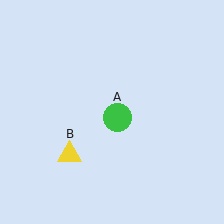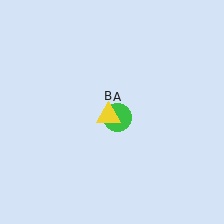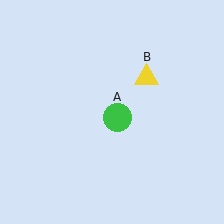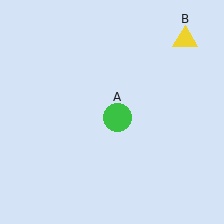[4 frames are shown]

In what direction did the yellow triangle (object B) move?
The yellow triangle (object B) moved up and to the right.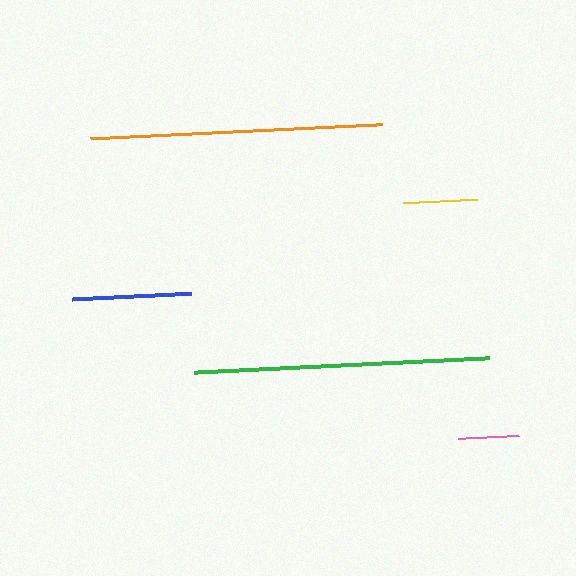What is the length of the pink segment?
The pink segment is approximately 62 pixels long.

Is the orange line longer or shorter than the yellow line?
The orange line is longer than the yellow line.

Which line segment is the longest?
The green line is the longest at approximately 295 pixels.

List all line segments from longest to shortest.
From longest to shortest: green, orange, blue, yellow, pink.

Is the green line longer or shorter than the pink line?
The green line is longer than the pink line.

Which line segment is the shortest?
The pink line is the shortest at approximately 62 pixels.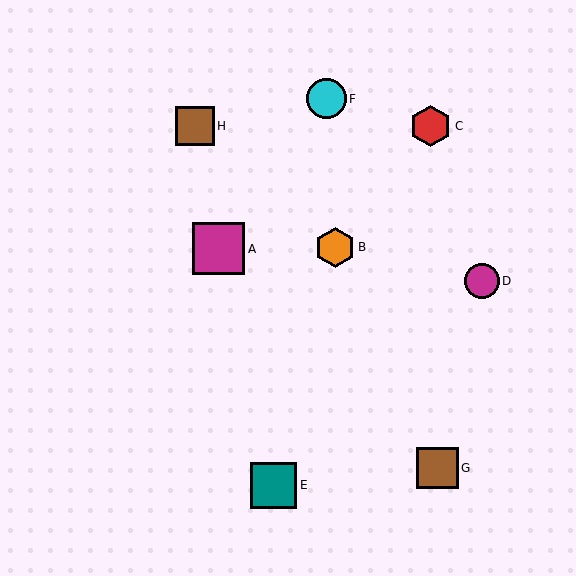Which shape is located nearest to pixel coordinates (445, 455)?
The brown square (labeled G) at (437, 468) is nearest to that location.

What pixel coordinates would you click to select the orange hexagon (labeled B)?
Click at (335, 247) to select the orange hexagon B.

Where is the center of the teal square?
The center of the teal square is at (273, 485).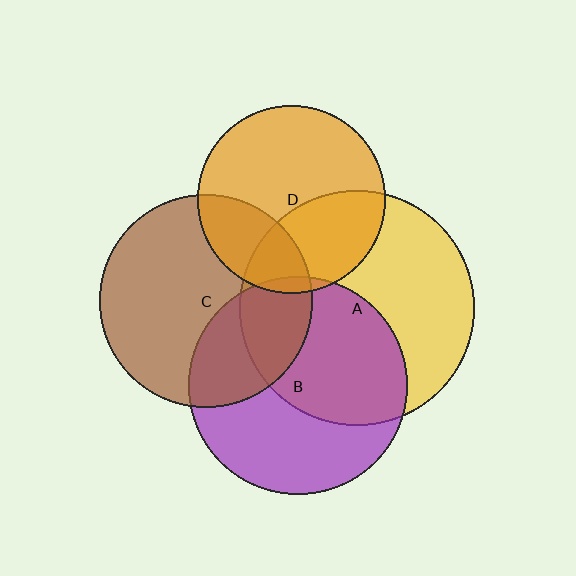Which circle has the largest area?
Circle A (yellow).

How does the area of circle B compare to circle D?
Approximately 1.4 times.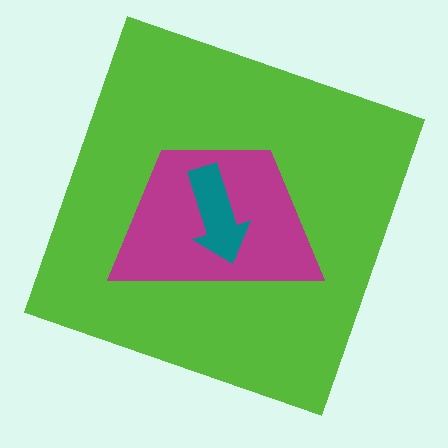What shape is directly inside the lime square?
The magenta trapezoid.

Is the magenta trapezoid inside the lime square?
Yes.